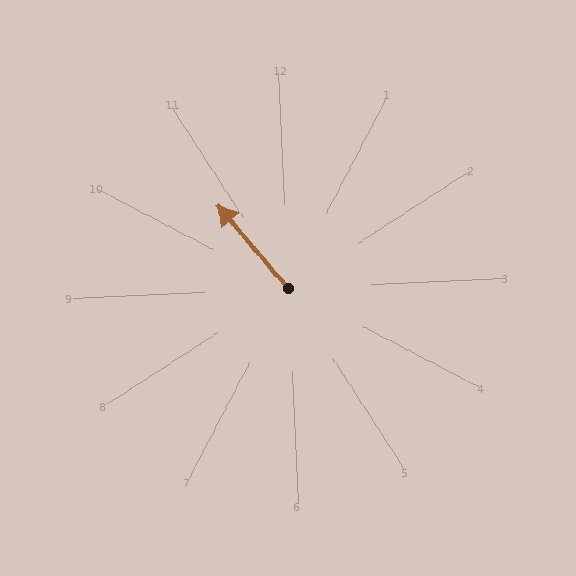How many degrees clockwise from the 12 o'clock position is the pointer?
Approximately 322 degrees.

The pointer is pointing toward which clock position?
Roughly 11 o'clock.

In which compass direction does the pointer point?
Northwest.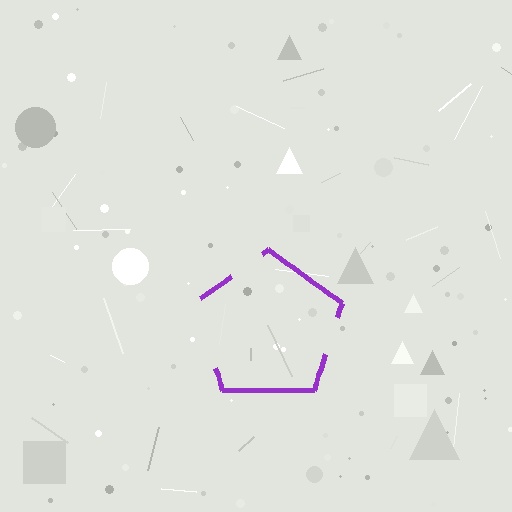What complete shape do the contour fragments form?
The contour fragments form a pentagon.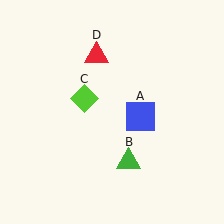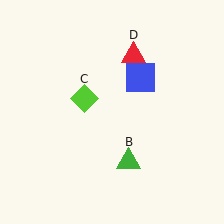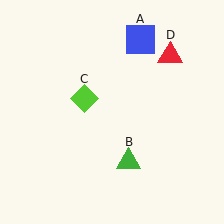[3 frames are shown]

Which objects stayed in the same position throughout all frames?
Green triangle (object B) and lime diamond (object C) remained stationary.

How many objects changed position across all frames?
2 objects changed position: blue square (object A), red triangle (object D).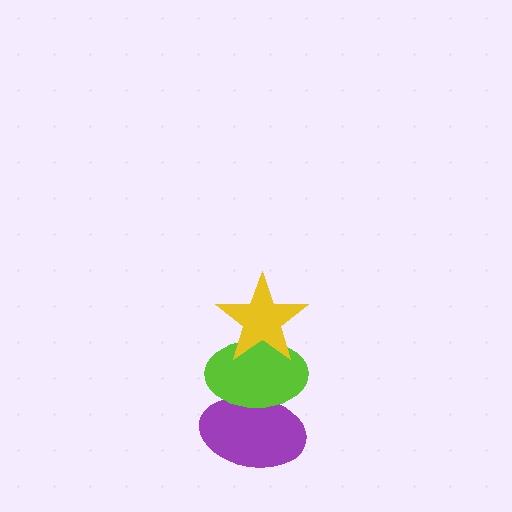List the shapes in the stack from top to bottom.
From top to bottom: the yellow star, the lime ellipse, the purple ellipse.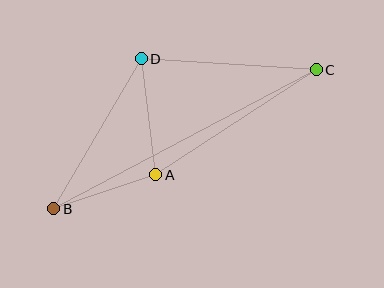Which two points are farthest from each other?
Points B and C are farthest from each other.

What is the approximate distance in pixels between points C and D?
The distance between C and D is approximately 175 pixels.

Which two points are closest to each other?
Points A and B are closest to each other.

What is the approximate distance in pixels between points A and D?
The distance between A and D is approximately 117 pixels.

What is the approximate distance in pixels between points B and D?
The distance between B and D is approximately 174 pixels.